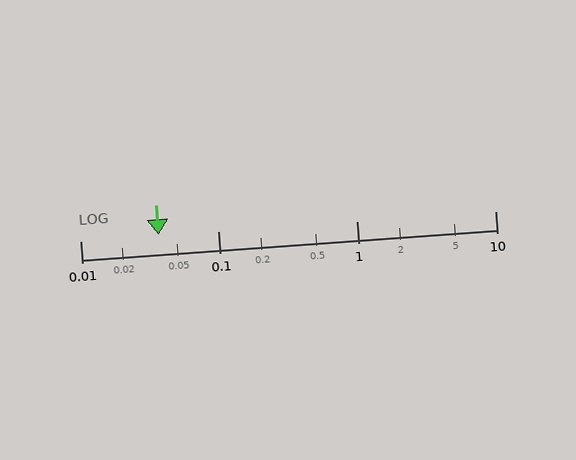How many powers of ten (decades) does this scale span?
The scale spans 3 decades, from 0.01 to 10.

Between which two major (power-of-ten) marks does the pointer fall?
The pointer is between 0.01 and 0.1.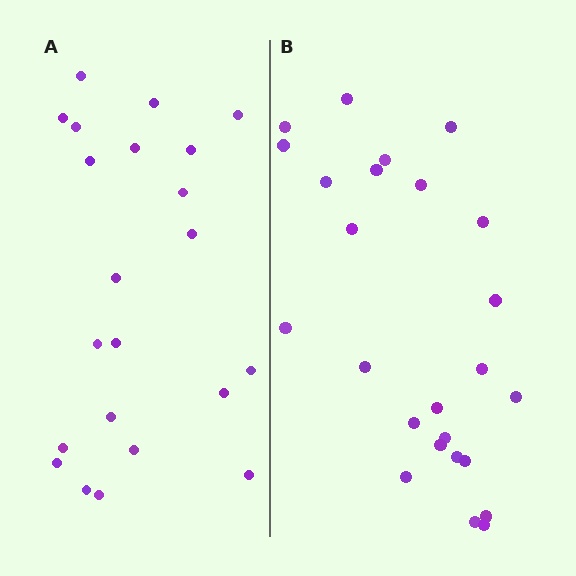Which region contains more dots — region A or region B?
Region B (the right region) has more dots.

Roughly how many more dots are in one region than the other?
Region B has just a few more — roughly 2 or 3 more dots than region A.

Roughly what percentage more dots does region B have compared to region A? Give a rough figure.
About 15% more.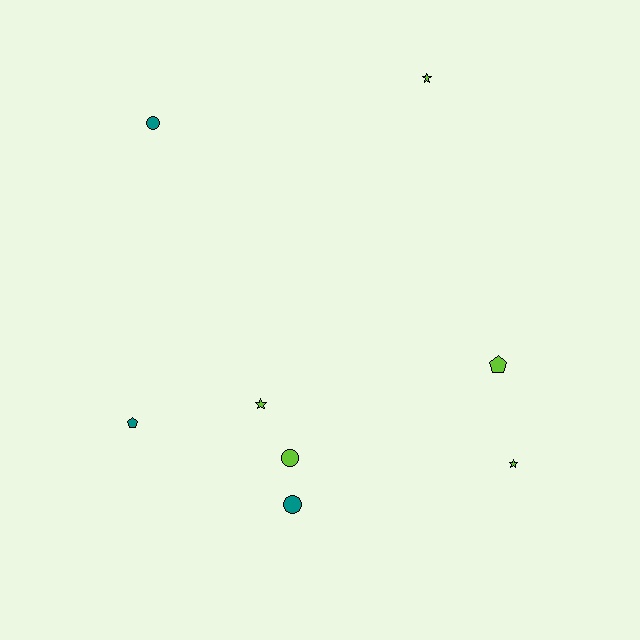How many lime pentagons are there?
There is 1 lime pentagon.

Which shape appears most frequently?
Circle, with 3 objects.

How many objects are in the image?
There are 8 objects.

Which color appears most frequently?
Lime, with 5 objects.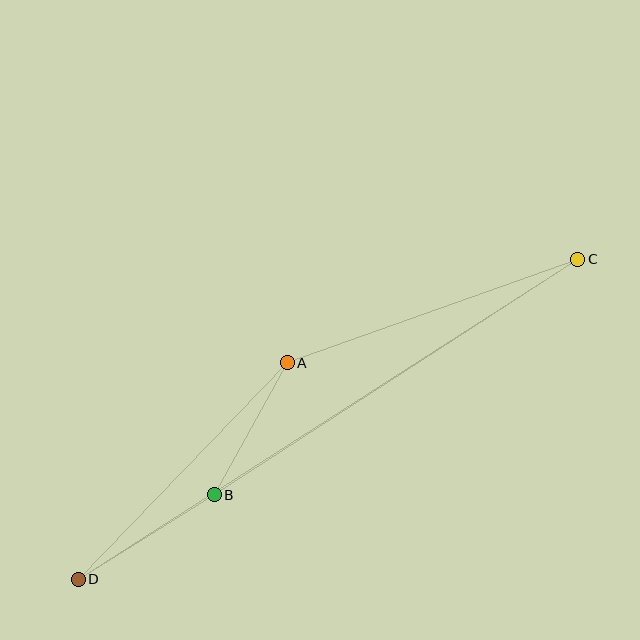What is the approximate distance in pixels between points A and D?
The distance between A and D is approximately 301 pixels.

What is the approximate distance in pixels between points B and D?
The distance between B and D is approximately 160 pixels.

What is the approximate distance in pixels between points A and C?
The distance between A and C is approximately 309 pixels.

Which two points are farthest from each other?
Points C and D are farthest from each other.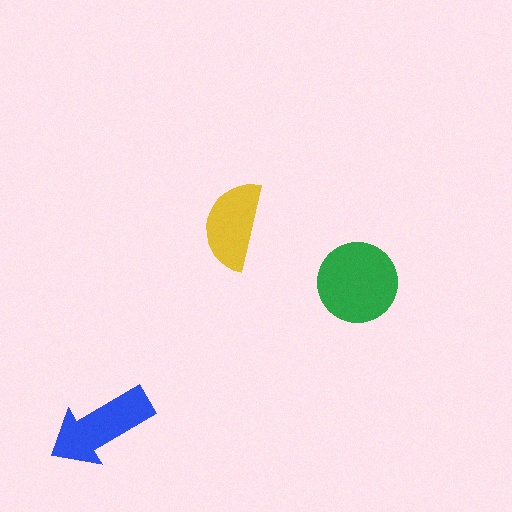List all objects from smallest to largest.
The yellow semicircle, the blue arrow, the green circle.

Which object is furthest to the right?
The green circle is rightmost.